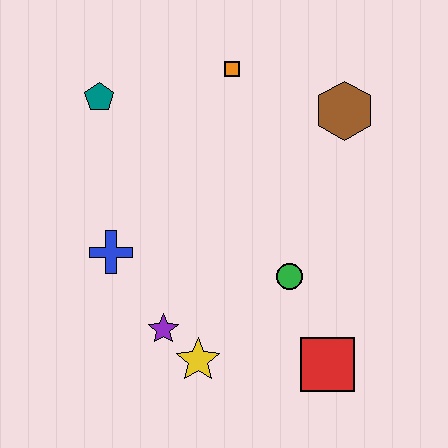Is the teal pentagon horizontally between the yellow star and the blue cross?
No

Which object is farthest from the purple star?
The brown hexagon is farthest from the purple star.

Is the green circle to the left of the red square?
Yes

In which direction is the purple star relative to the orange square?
The purple star is below the orange square.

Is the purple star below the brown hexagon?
Yes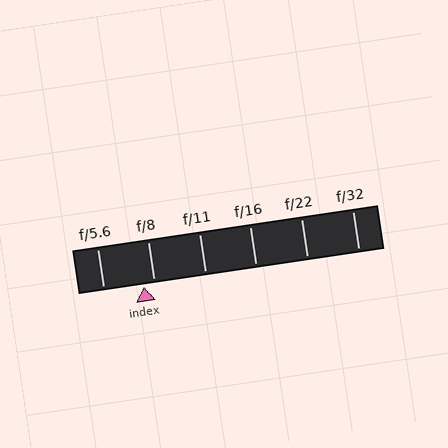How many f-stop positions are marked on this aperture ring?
There are 6 f-stop positions marked.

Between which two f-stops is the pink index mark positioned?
The index mark is between f/5.6 and f/8.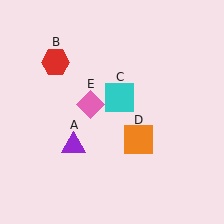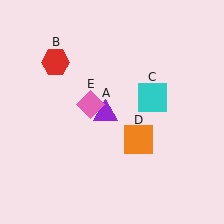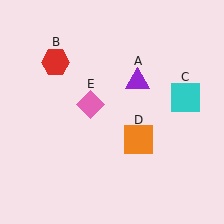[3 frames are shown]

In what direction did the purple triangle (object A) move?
The purple triangle (object A) moved up and to the right.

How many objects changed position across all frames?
2 objects changed position: purple triangle (object A), cyan square (object C).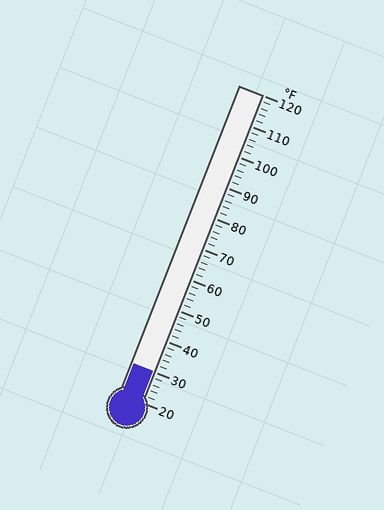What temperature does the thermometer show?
The thermometer shows approximately 30°F.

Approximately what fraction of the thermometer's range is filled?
The thermometer is filled to approximately 10% of its range.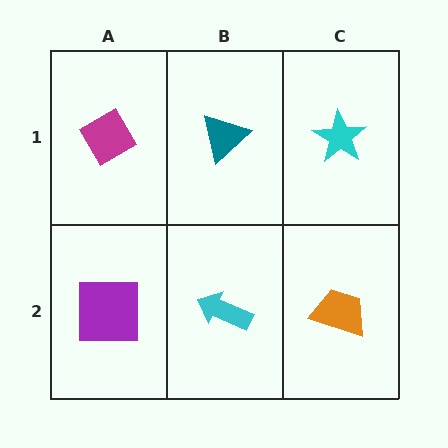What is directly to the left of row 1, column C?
A teal triangle.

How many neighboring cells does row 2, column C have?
2.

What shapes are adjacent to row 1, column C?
An orange trapezoid (row 2, column C), a teal triangle (row 1, column B).